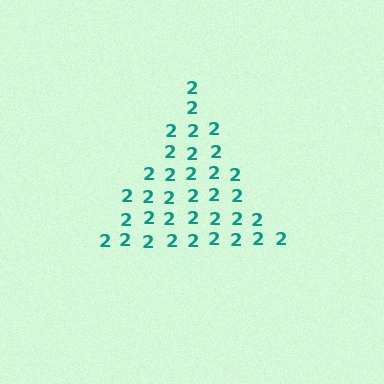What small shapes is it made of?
It is made of small digit 2's.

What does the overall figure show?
The overall figure shows a triangle.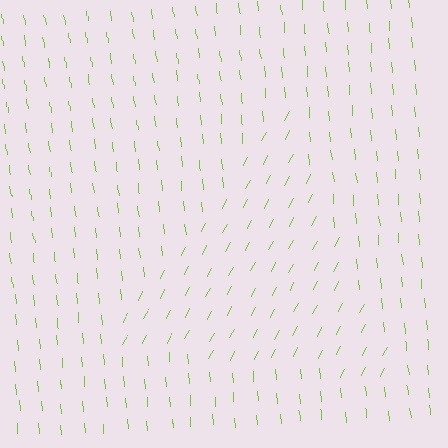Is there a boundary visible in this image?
Yes, there is a texture boundary formed by a change in line orientation.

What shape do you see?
I see a triangle.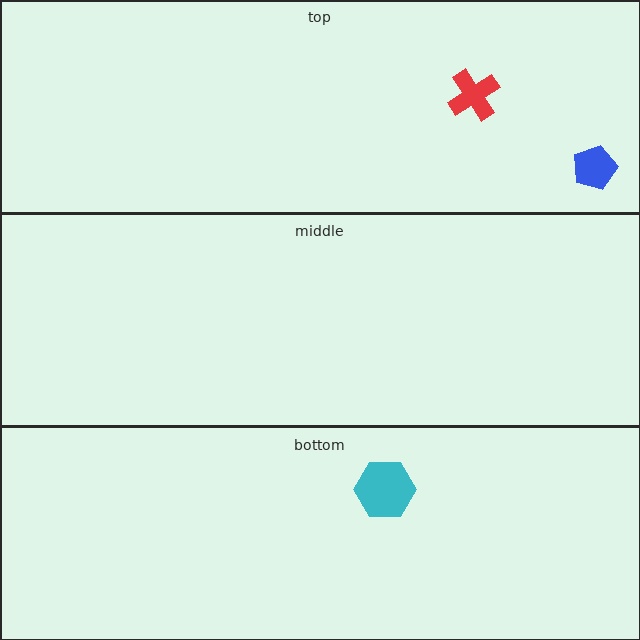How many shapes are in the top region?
2.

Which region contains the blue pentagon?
The top region.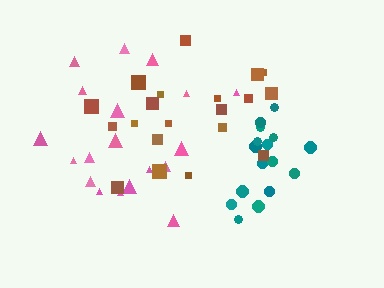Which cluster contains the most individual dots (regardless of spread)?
Pink (20).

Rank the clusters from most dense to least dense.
teal, brown, pink.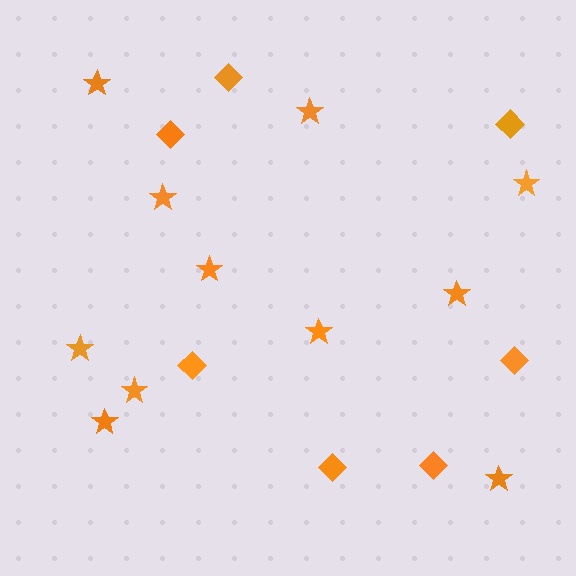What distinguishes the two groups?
There are 2 groups: one group of stars (11) and one group of diamonds (7).